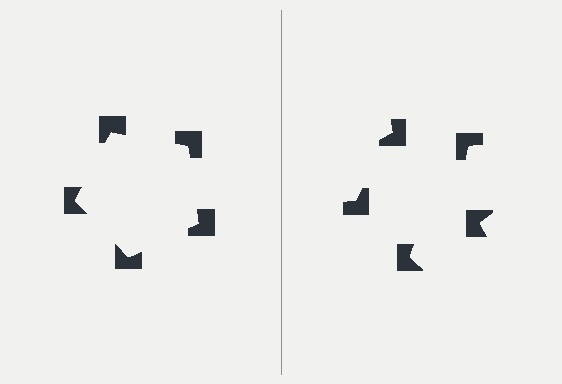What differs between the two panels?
The notched squares are positioned identically on both sides; only the wedge orientations differ. On the left they align to a pentagon; on the right they are misaligned.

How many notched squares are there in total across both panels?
10 — 5 on each side.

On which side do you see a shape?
An illusory pentagon appears on the left side. On the right side the wedge cuts are rotated, so no coherent shape forms.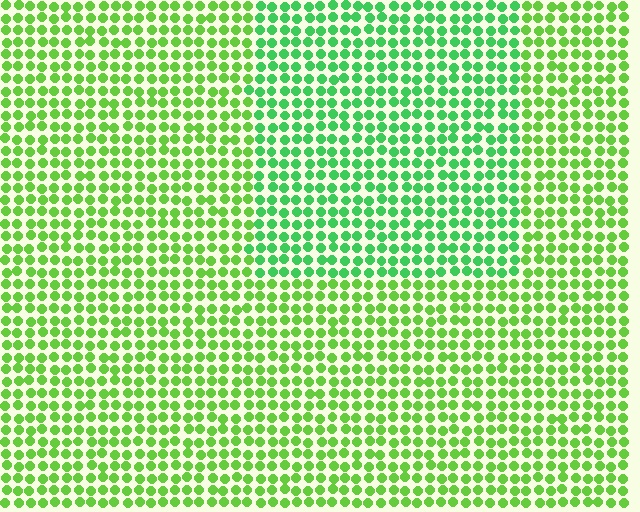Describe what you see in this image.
The image is filled with small lime elements in a uniform arrangement. A rectangle-shaped region is visible where the elements are tinted to a slightly different hue, forming a subtle color boundary.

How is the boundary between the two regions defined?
The boundary is defined purely by a slight shift in hue (about 29 degrees). Spacing, size, and orientation are identical on both sides.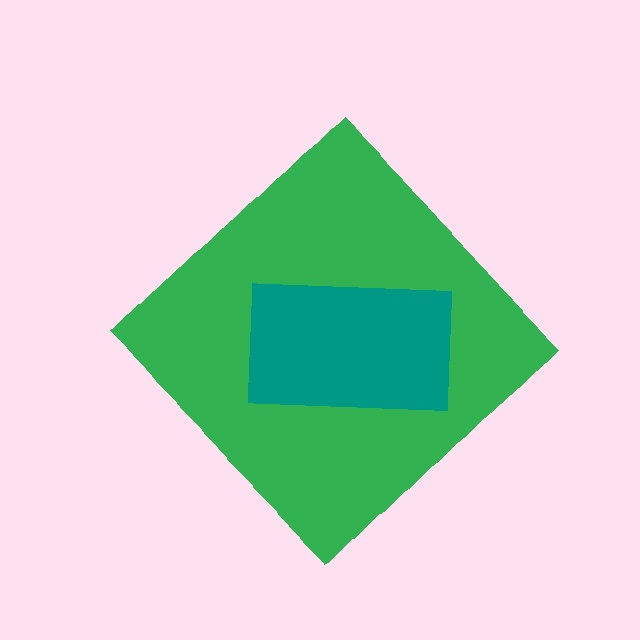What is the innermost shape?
The teal rectangle.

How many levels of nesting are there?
2.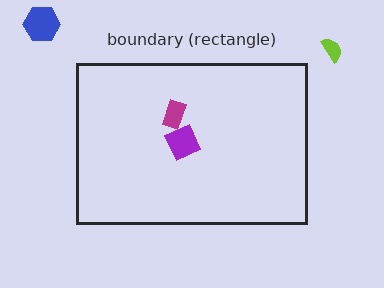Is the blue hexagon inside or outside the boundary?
Outside.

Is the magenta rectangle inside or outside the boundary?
Inside.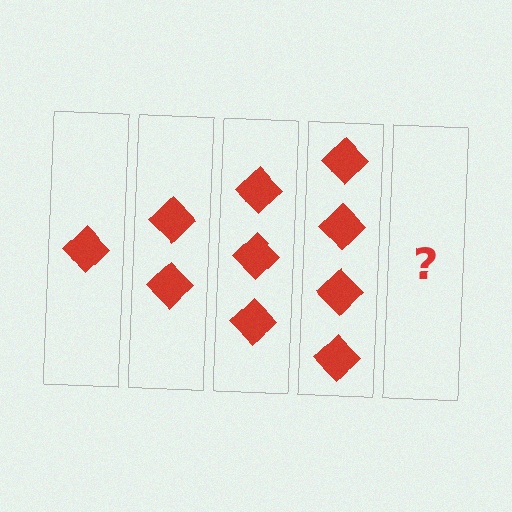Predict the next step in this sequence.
The next step is 5 diamonds.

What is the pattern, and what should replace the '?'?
The pattern is that each step adds one more diamond. The '?' should be 5 diamonds.